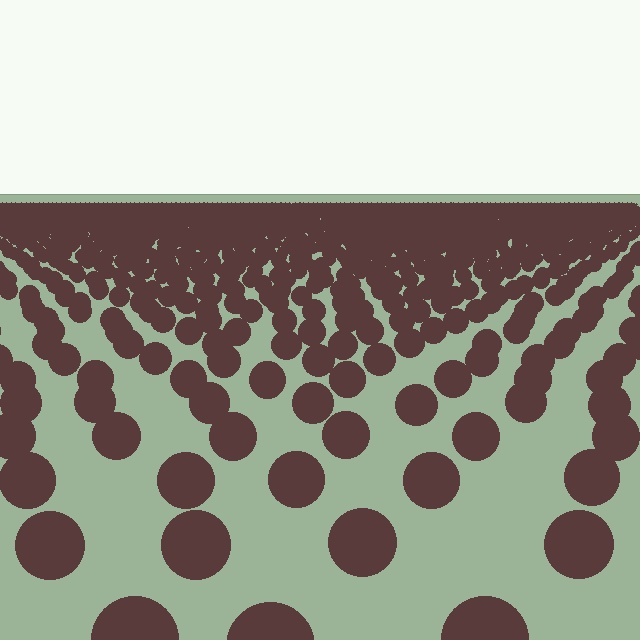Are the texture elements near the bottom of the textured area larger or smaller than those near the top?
Larger. Near the bottom, elements are closer to the viewer and appear at a bigger on-screen size.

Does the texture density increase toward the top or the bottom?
Density increases toward the top.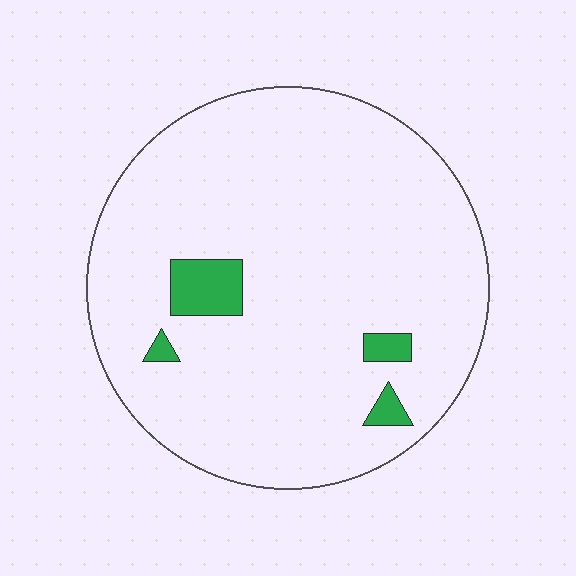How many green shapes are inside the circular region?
4.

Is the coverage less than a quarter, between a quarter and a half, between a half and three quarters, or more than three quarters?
Less than a quarter.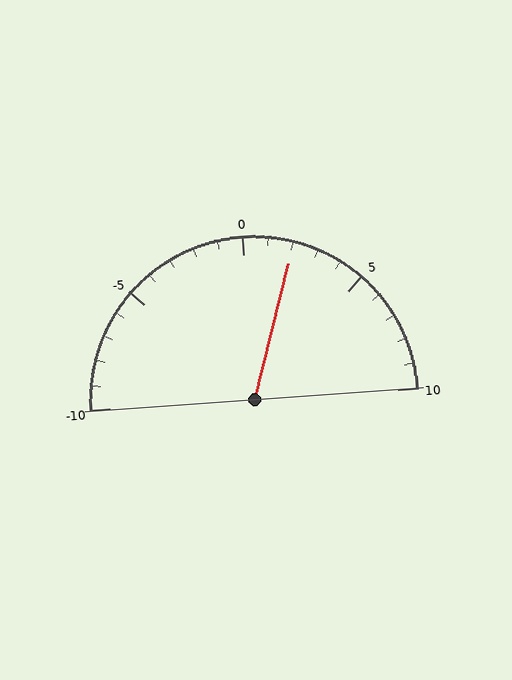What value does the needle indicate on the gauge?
The needle indicates approximately 2.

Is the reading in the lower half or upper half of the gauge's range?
The reading is in the upper half of the range (-10 to 10).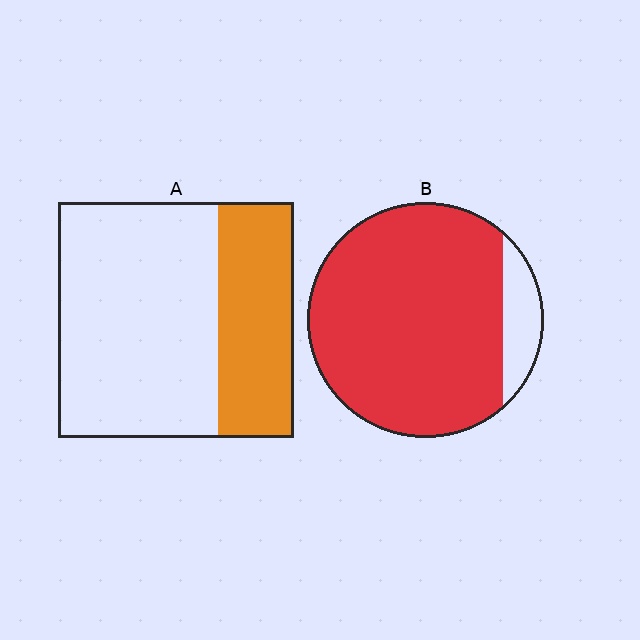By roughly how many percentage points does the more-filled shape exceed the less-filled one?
By roughly 55 percentage points (B over A).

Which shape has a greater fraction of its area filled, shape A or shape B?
Shape B.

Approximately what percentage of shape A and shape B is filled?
A is approximately 30% and B is approximately 90%.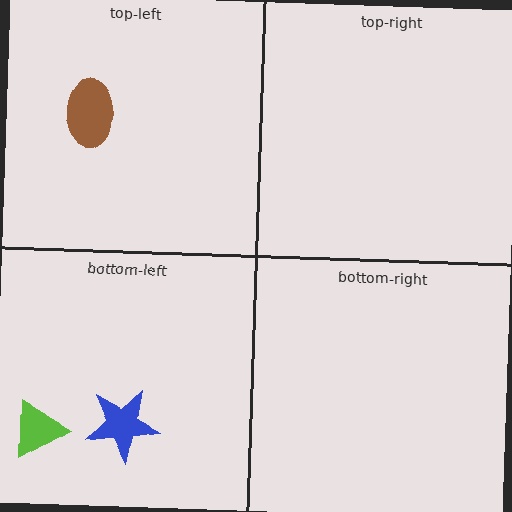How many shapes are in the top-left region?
1.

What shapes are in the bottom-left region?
The blue star, the lime triangle.